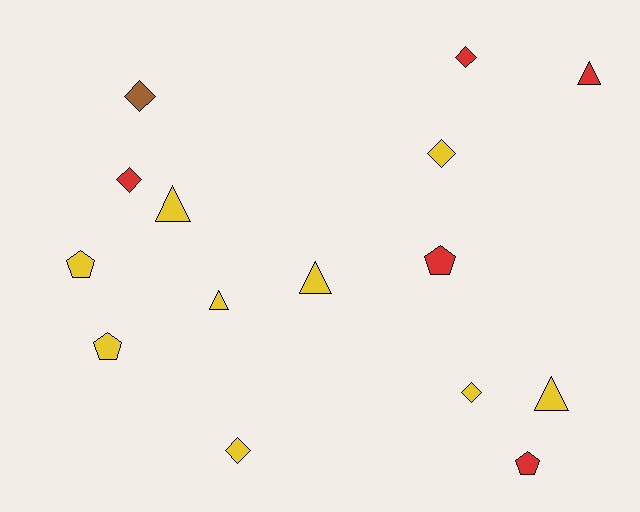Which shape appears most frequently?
Diamond, with 6 objects.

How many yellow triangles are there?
There are 4 yellow triangles.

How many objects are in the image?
There are 15 objects.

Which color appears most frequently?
Yellow, with 9 objects.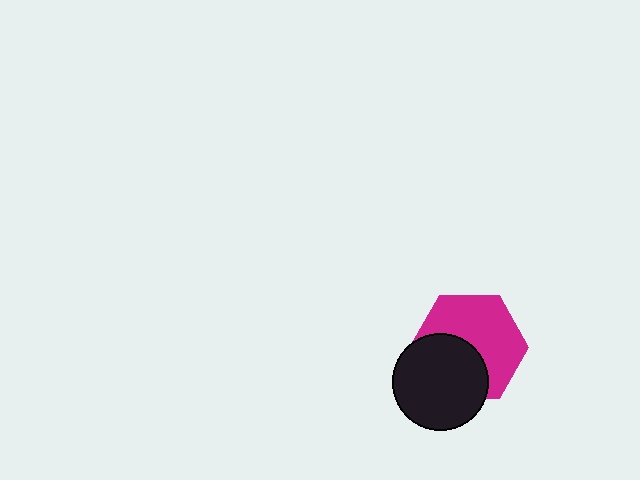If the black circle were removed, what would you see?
You would see the complete magenta hexagon.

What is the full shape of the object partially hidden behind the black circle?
The partially hidden object is a magenta hexagon.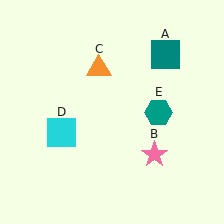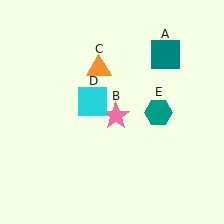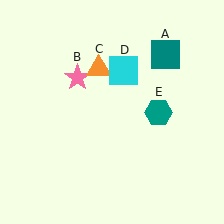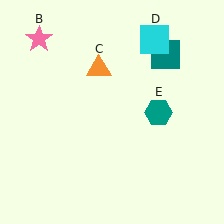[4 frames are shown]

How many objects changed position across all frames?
2 objects changed position: pink star (object B), cyan square (object D).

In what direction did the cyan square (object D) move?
The cyan square (object D) moved up and to the right.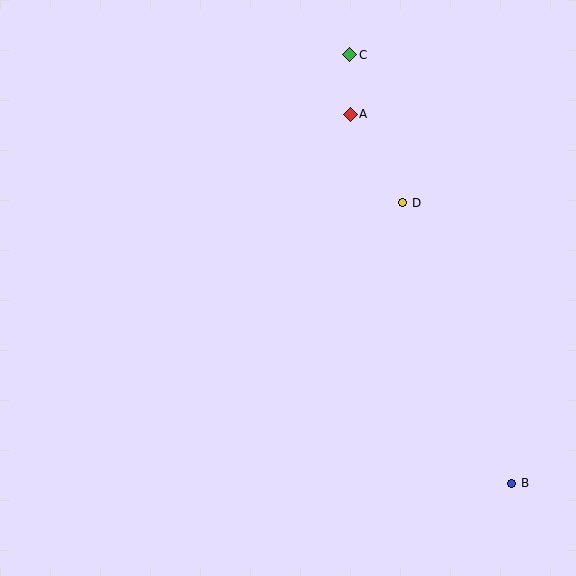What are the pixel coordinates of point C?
Point C is at (350, 55).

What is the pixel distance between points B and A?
The distance between B and A is 403 pixels.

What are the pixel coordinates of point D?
Point D is at (403, 203).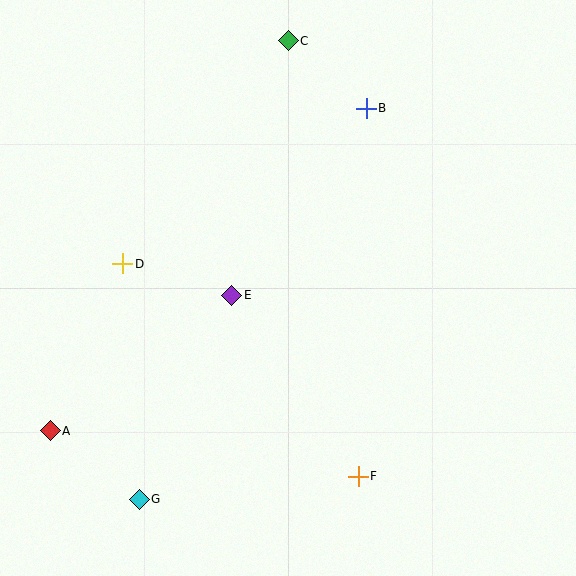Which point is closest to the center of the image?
Point E at (232, 295) is closest to the center.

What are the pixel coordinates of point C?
Point C is at (288, 41).